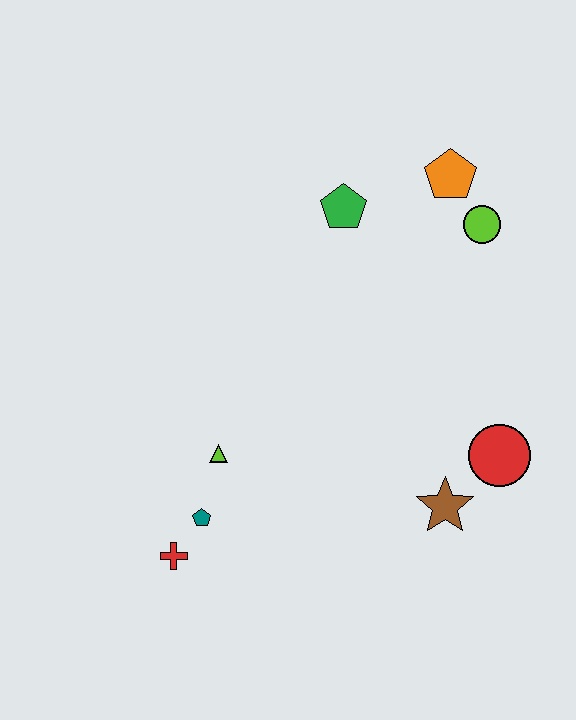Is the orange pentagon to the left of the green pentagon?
No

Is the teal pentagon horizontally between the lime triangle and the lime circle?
No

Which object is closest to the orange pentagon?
The lime circle is closest to the orange pentagon.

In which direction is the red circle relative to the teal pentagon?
The red circle is to the right of the teal pentagon.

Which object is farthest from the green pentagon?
The red cross is farthest from the green pentagon.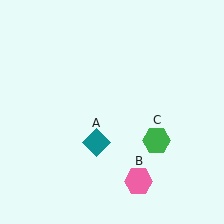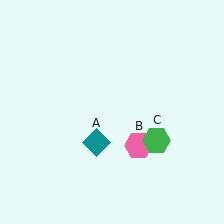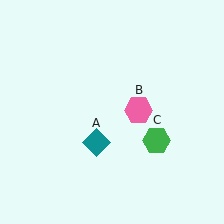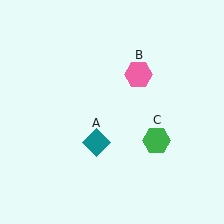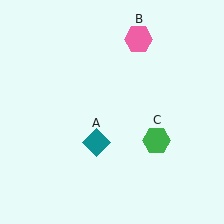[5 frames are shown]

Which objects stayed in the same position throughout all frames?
Teal diamond (object A) and green hexagon (object C) remained stationary.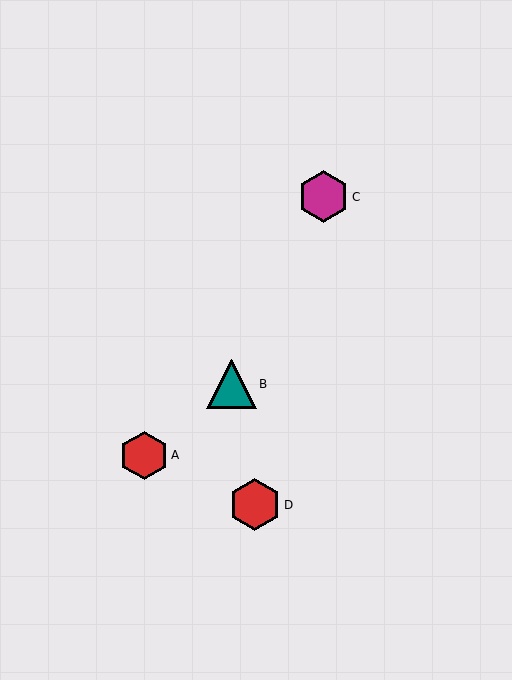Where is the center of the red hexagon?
The center of the red hexagon is at (255, 505).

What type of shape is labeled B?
Shape B is a teal triangle.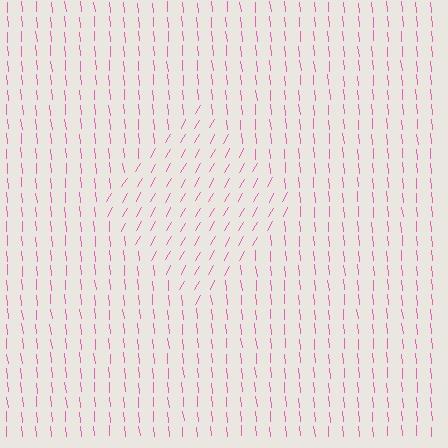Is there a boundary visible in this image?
Yes, there is a texture boundary formed by a change in line orientation.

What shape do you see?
I see a diamond.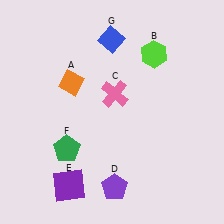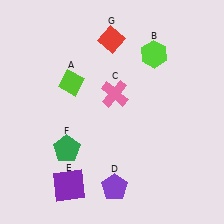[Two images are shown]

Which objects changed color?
A changed from orange to lime. G changed from blue to red.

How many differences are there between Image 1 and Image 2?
There are 2 differences between the two images.